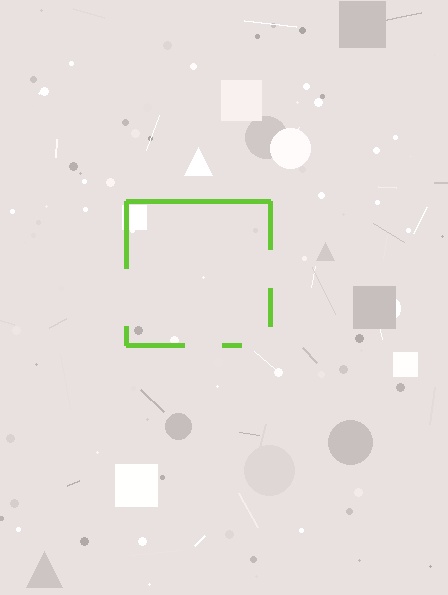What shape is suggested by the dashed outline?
The dashed outline suggests a square.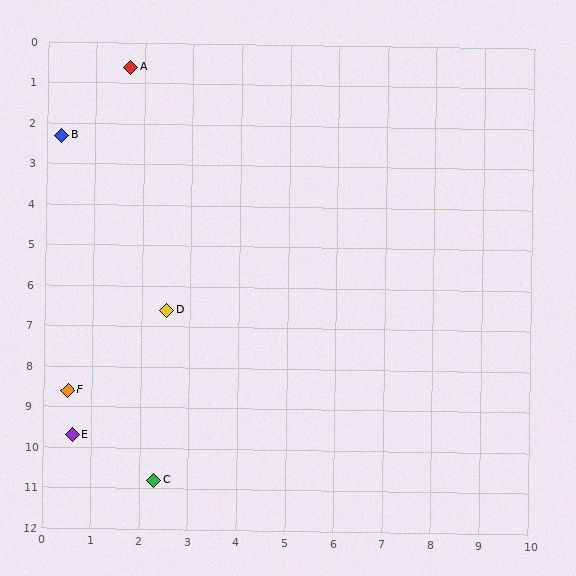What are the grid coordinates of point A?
Point A is at approximately (1.7, 0.6).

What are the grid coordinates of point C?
Point C is at approximately (2.3, 10.8).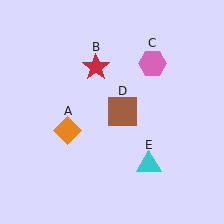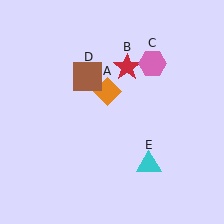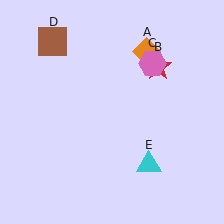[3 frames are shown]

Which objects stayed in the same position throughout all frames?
Pink hexagon (object C) and cyan triangle (object E) remained stationary.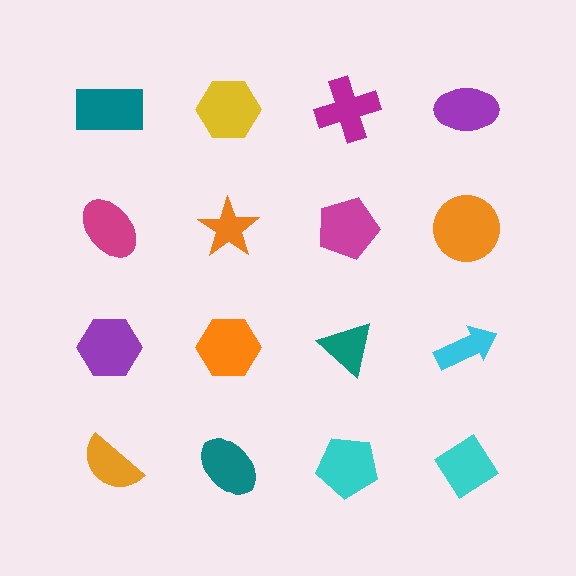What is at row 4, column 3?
A cyan pentagon.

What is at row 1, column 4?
A purple ellipse.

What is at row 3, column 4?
A cyan arrow.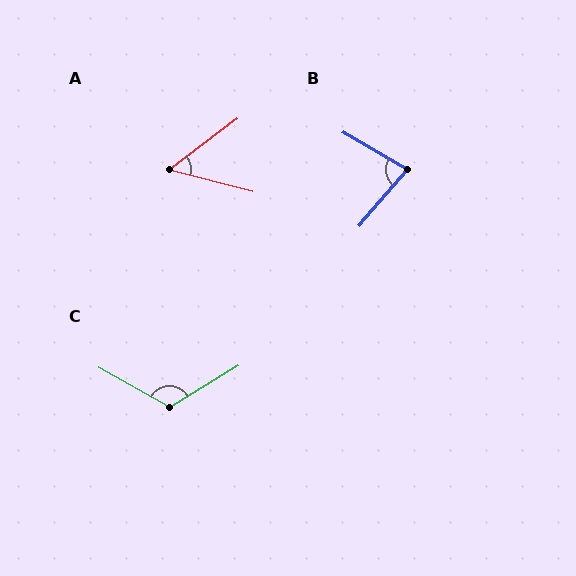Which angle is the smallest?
A, at approximately 51 degrees.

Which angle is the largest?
C, at approximately 119 degrees.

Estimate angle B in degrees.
Approximately 80 degrees.